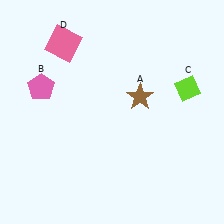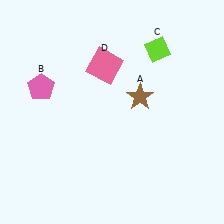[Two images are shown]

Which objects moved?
The objects that moved are: the lime diamond (C), the pink square (D).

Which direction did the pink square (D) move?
The pink square (D) moved right.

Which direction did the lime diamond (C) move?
The lime diamond (C) moved up.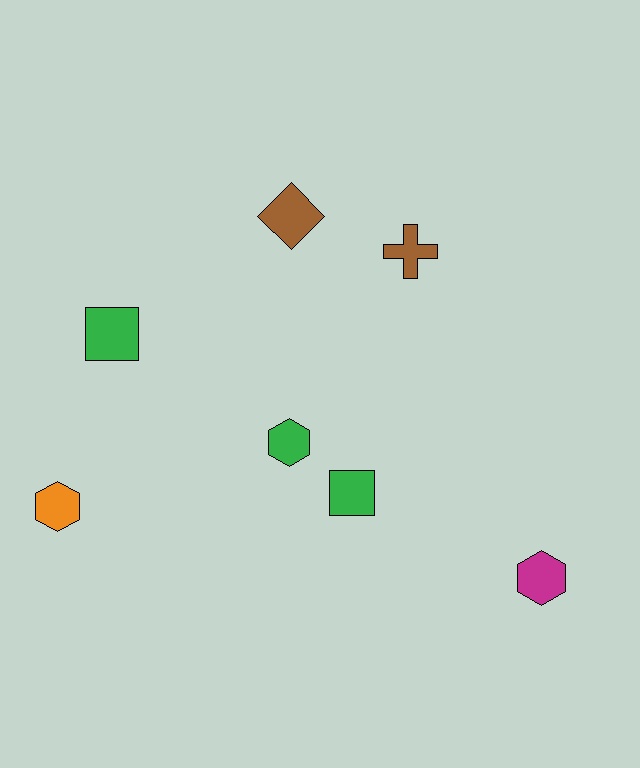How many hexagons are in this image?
There are 3 hexagons.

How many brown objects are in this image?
There are 2 brown objects.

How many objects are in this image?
There are 7 objects.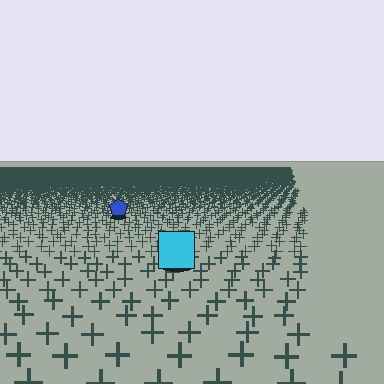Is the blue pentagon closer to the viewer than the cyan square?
No. The cyan square is closer — you can tell from the texture gradient: the ground texture is coarser near it.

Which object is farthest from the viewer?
The blue pentagon is farthest from the viewer. It appears smaller and the ground texture around it is denser.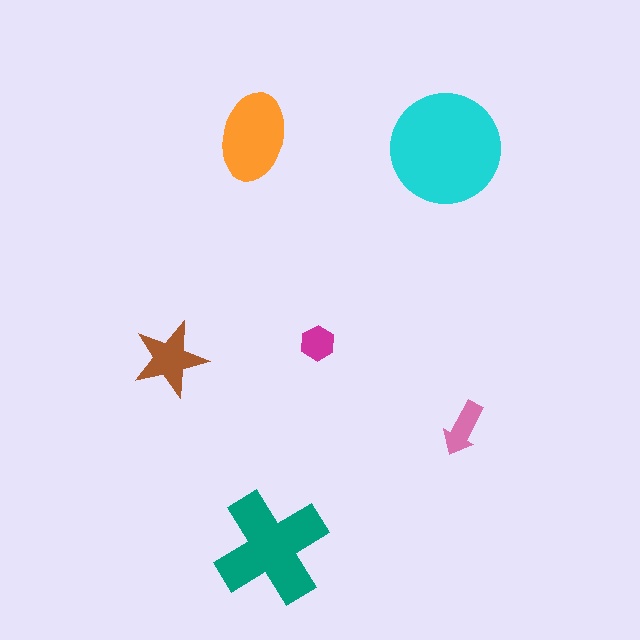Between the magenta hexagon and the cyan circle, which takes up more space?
The cyan circle.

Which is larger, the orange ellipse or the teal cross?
The teal cross.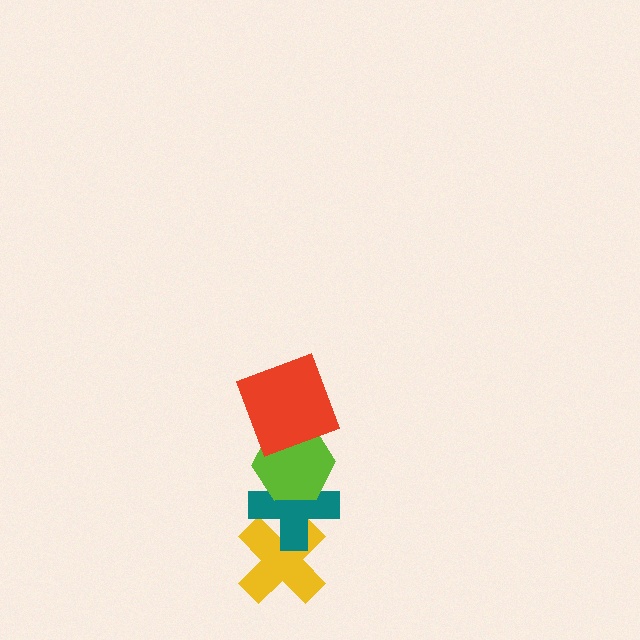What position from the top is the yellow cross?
The yellow cross is 4th from the top.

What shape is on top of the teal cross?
The lime hexagon is on top of the teal cross.